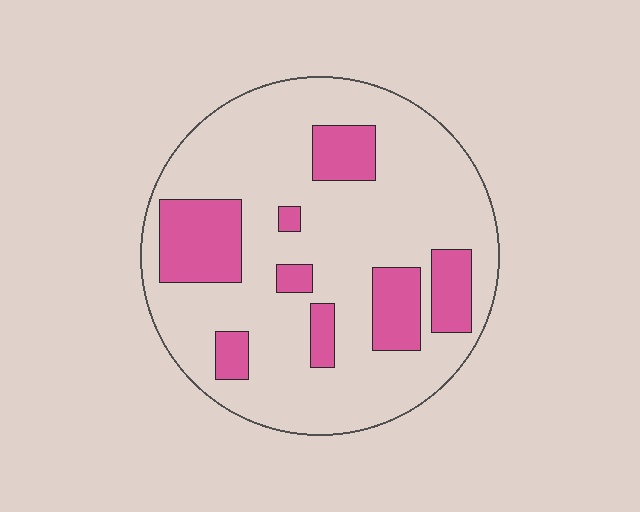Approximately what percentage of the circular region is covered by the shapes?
Approximately 25%.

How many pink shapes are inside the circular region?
8.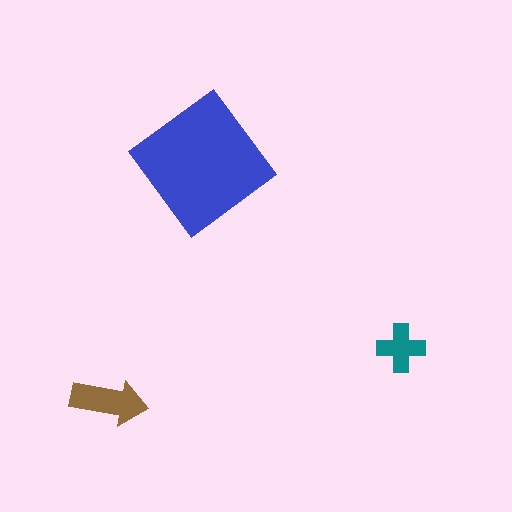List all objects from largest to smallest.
The blue diamond, the brown arrow, the teal cross.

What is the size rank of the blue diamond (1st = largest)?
1st.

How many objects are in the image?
There are 3 objects in the image.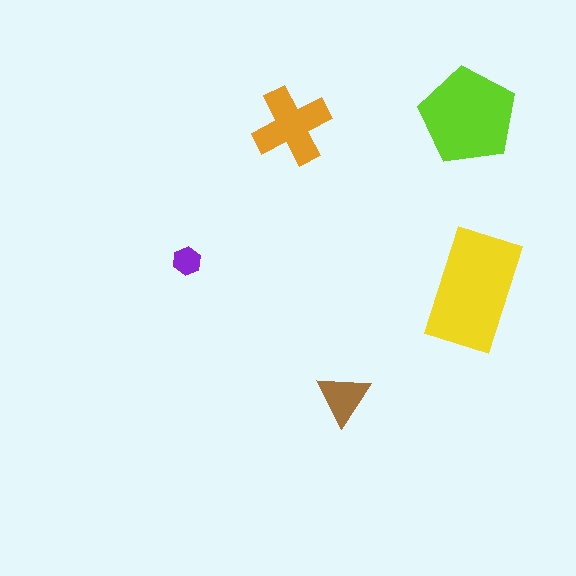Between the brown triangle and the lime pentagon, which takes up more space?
The lime pentagon.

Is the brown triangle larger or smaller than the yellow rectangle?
Smaller.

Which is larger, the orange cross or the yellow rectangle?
The yellow rectangle.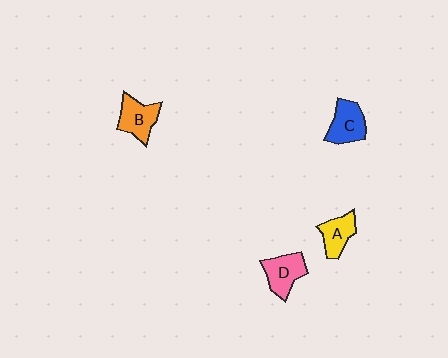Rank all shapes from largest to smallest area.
From largest to smallest: C (blue), D (pink), B (orange), A (yellow).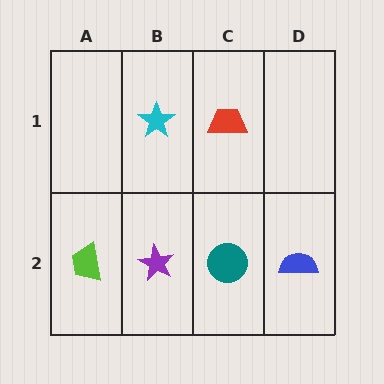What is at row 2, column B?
A purple star.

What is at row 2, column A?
A lime trapezoid.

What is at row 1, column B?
A cyan star.